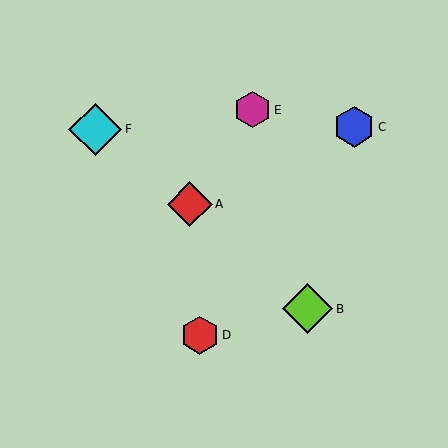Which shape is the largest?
The cyan diamond (labeled F) is the largest.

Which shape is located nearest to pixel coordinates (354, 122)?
The blue hexagon (labeled C) at (354, 127) is nearest to that location.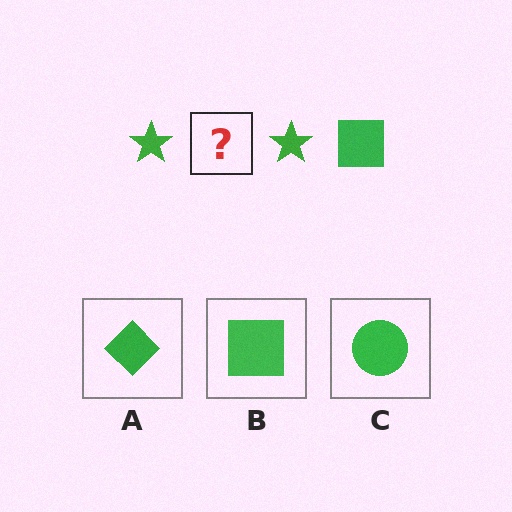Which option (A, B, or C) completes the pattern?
B.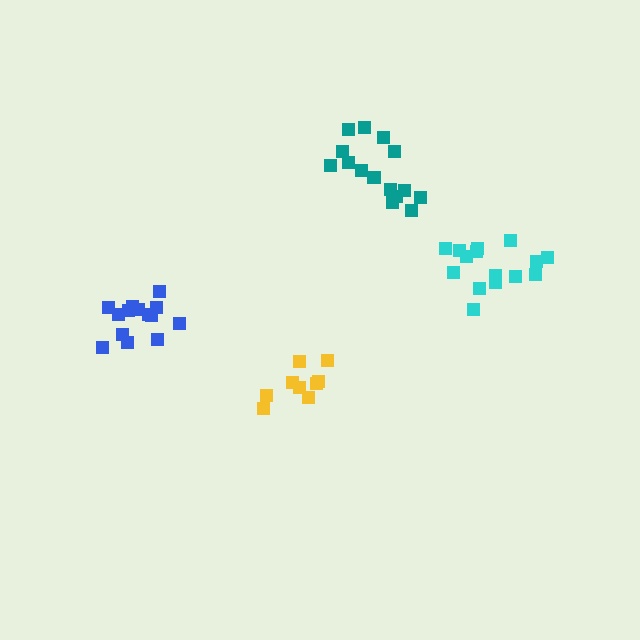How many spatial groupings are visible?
There are 4 spatial groupings.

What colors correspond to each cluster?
The clusters are colored: cyan, yellow, blue, teal.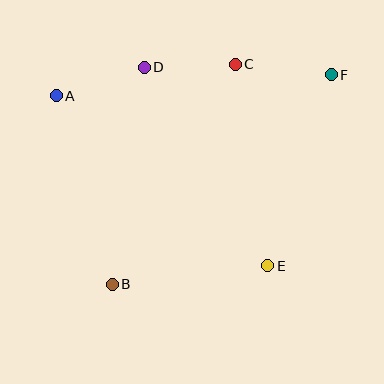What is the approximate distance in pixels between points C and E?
The distance between C and E is approximately 205 pixels.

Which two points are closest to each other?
Points C and D are closest to each other.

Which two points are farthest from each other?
Points B and F are farthest from each other.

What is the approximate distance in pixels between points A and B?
The distance between A and B is approximately 197 pixels.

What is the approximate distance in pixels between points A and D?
The distance between A and D is approximately 92 pixels.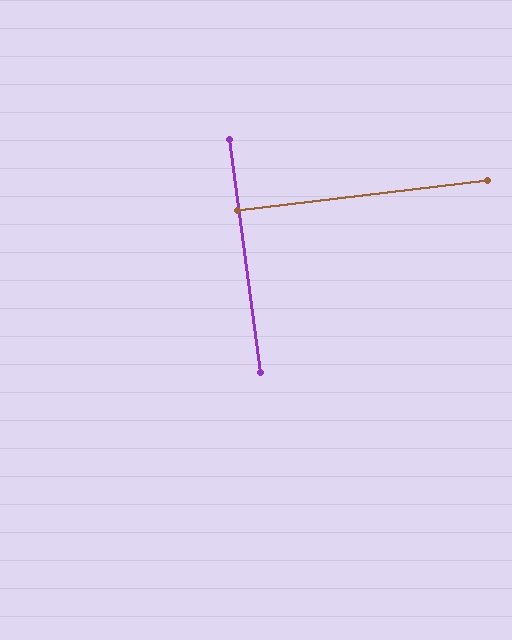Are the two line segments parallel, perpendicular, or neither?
Perpendicular — they meet at approximately 89°.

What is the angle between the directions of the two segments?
Approximately 89 degrees.